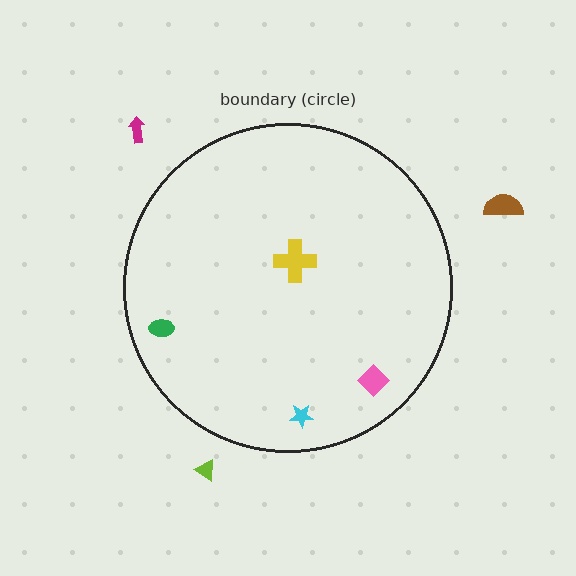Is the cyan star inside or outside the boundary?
Inside.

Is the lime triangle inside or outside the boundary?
Outside.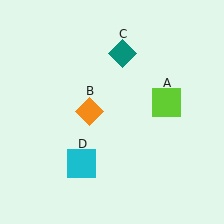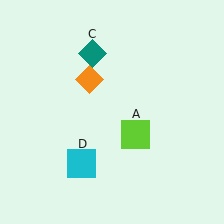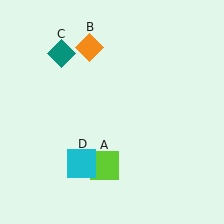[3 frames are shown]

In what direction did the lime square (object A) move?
The lime square (object A) moved down and to the left.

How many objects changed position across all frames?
3 objects changed position: lime square (object A), orange diamond (object B), teal diamond (object C).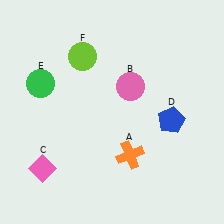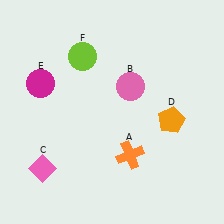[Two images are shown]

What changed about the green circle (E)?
In Image 1, E is green. In Image 2, it changed to magenta.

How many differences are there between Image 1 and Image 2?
There are 2 differences between the two images.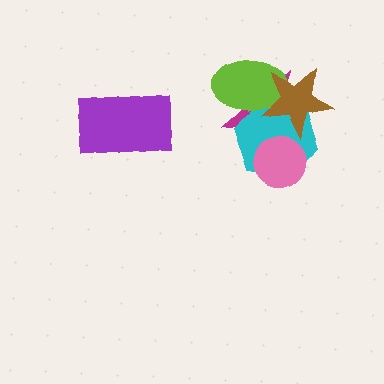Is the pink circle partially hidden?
No, no other shape covers it.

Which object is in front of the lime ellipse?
The brown star is in front of the lime ellipse.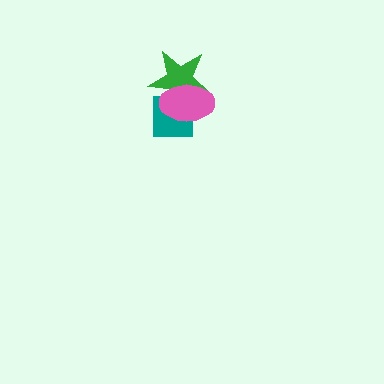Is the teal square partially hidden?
Yes, it is partially covered by another shape.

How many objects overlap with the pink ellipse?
2 objects overlap with the pink ellipse.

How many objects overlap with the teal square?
2 objects overlap with the teal square.